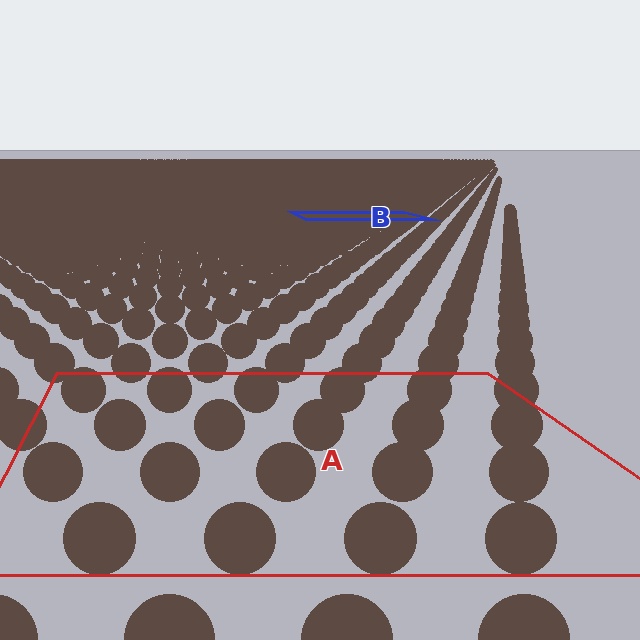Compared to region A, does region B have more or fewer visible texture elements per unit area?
Region B has more texture elements per unit area — they are packed more densely because it is farther away.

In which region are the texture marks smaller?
The texture marks are smaller in region B, because it is farther away.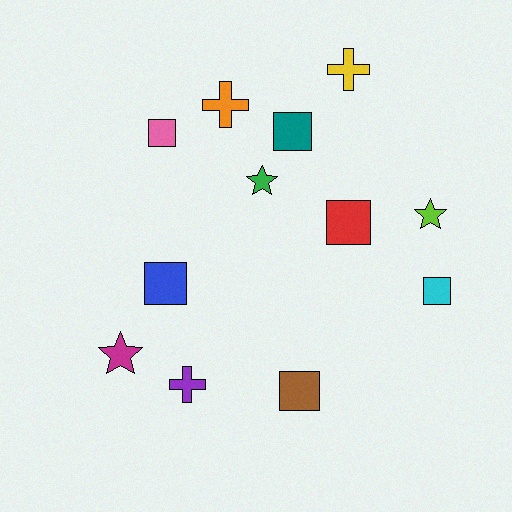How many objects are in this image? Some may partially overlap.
There are 12 objects.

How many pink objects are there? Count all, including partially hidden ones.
There is 1 pink object.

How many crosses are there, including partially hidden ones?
There are 3 crosses.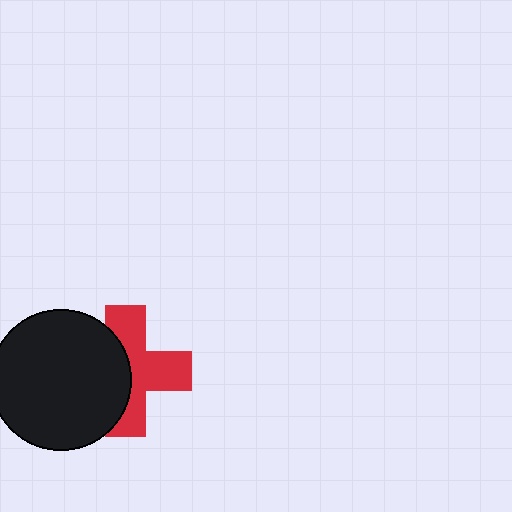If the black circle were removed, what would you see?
You would see the complete red cross.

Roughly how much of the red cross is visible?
About half of it is visible (roughly 57%).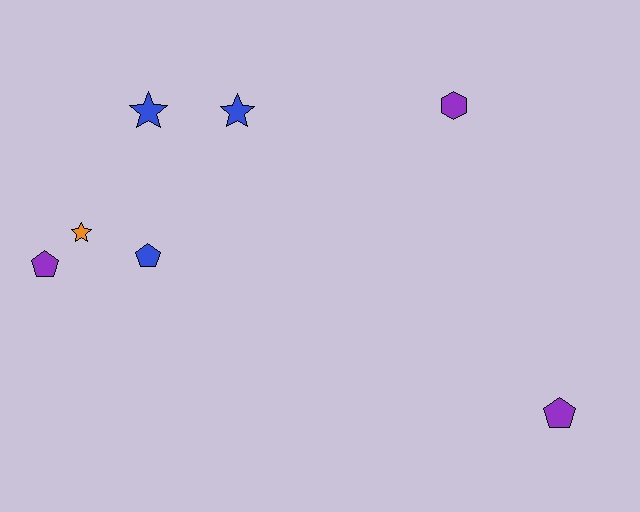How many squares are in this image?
There are no squares.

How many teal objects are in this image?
There are no teal objects.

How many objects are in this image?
There are 7 objects.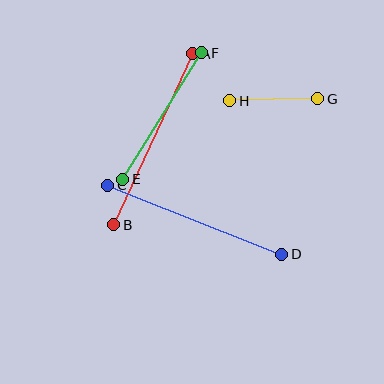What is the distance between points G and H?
The distance is approximately 88 pixels.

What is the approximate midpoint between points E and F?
The midpoint is at approximately (162, 116) pixels.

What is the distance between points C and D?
The distance is approximately 187 pixels.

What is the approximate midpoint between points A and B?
The midpoint is at approximately (153, 139) pixels.